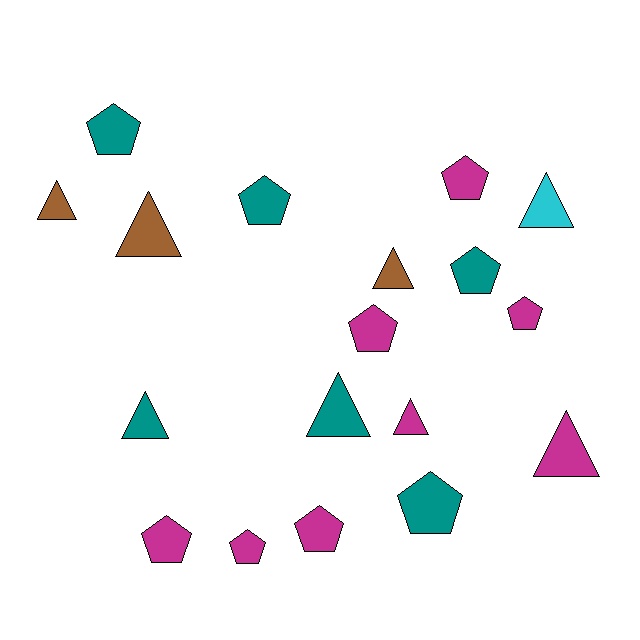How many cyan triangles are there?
There is 1 cyan triangle.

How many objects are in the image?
There are 18 objects.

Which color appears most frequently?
Magenta, with 8 objects.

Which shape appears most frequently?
Pentagon, with 10 objects.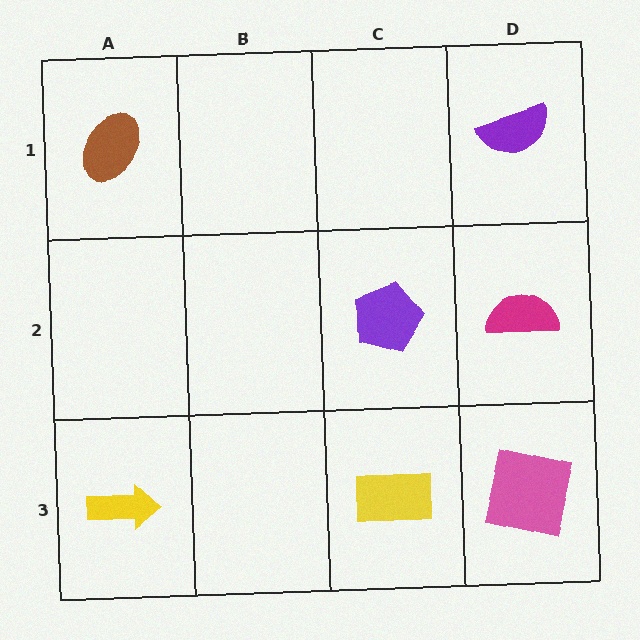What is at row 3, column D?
A pink square.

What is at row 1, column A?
A brown ellipse.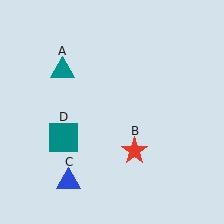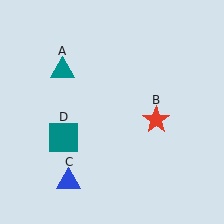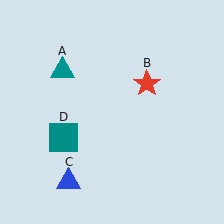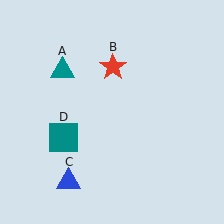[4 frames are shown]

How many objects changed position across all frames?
1 object changed position: red star (object B).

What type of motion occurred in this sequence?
The red star (object B) rotated counterclockwise around the center of the scene.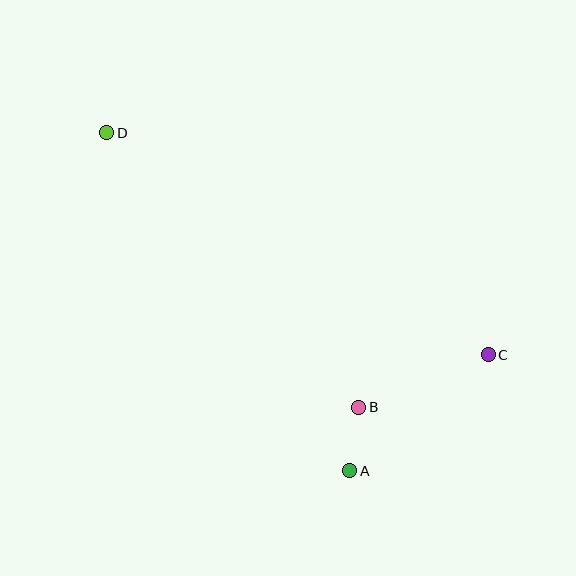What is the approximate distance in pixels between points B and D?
The distance between B and D is approximately 373 pixels.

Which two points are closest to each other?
Points A and B are closest to each other.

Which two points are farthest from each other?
Points C and D are farthest from each other.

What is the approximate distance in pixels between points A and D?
The distance between A and D is approximately 416 pixels.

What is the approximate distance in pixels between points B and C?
The distance between B and C is approximately 140 pixels.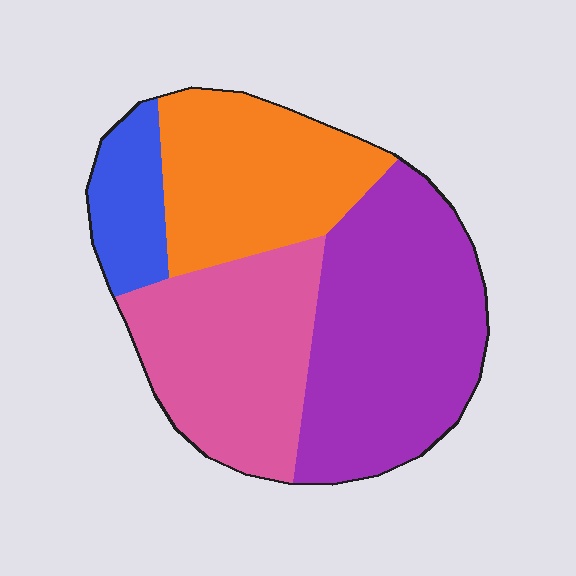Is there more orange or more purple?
Purple.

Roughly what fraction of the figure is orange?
Orange takes up about one quarter (1/4) of the figure.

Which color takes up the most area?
Purple, at roughly 35%.